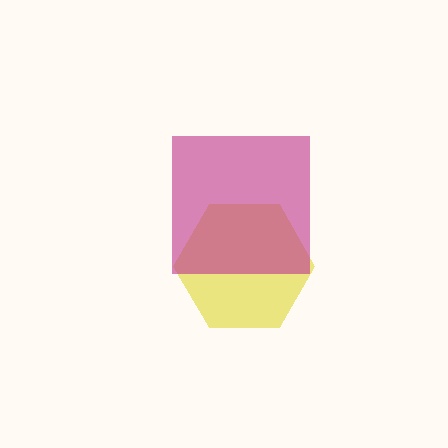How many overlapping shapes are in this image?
There are 2 overlapping shapes in the image.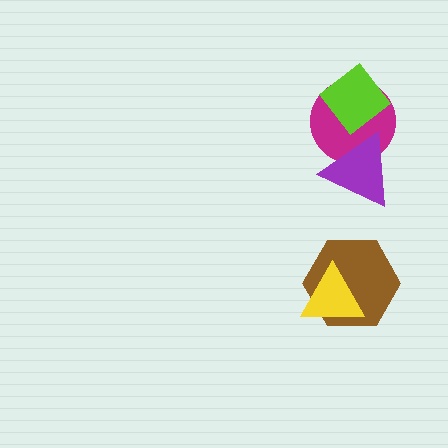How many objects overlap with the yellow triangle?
1 object overlaps with the yellow triangle.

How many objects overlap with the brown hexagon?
1 object overlaps with the brown hexagon.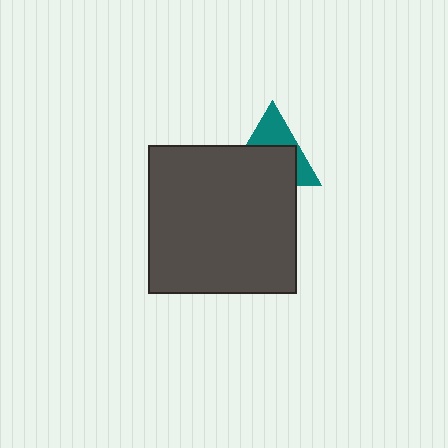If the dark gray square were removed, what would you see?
You would see the complete teal triangle.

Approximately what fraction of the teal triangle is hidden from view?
Roughly 59% of the teal triangle is hidden behind the dark gray square.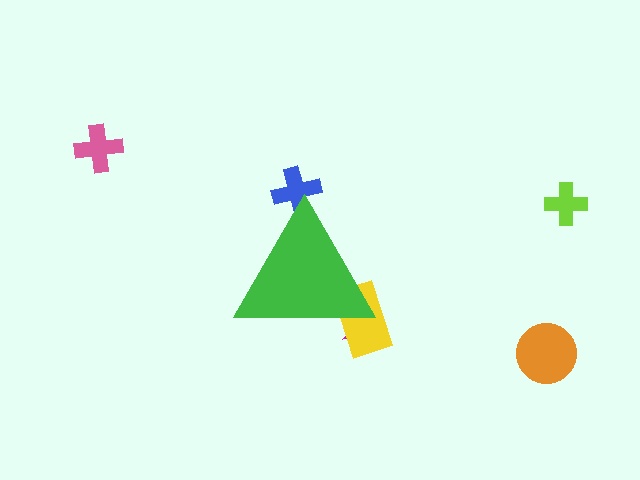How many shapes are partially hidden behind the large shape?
3 shapes are partially hidden.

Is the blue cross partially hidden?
Yes, the blue cross is partially hidden behind the green triangle.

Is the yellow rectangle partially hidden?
Yes, the yellow rectangle is partially hidden behind the green triangle.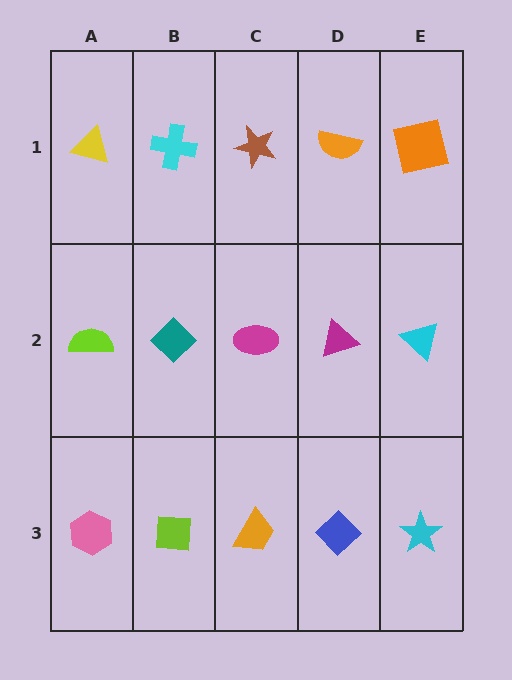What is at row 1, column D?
An orange semicircle.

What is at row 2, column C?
A magenta ellipse.